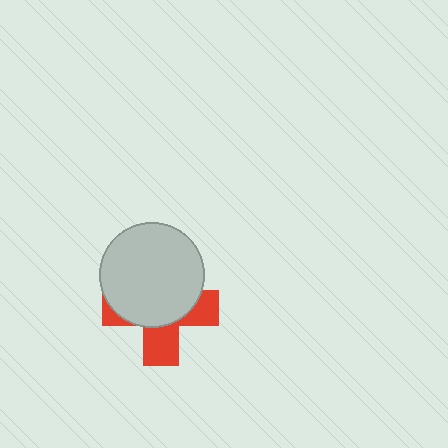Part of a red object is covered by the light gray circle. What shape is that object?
It is a cross.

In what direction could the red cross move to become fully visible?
The red cross could move down. That would shift it out from behind the light gray circle entirely.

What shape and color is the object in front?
The object in front is a light gray circle.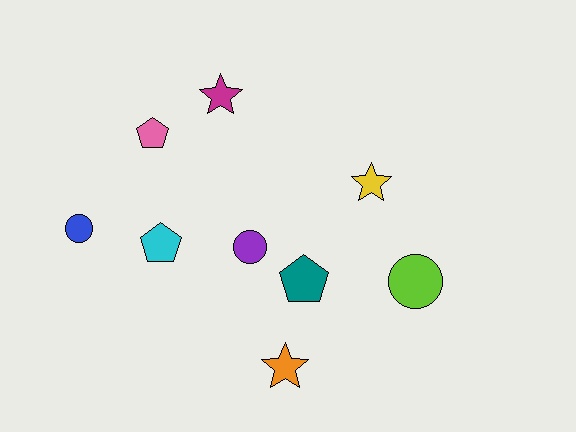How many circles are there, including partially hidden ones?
There are 3 circles.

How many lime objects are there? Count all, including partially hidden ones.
There is 1 lime object.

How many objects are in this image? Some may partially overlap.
There are 9 objects.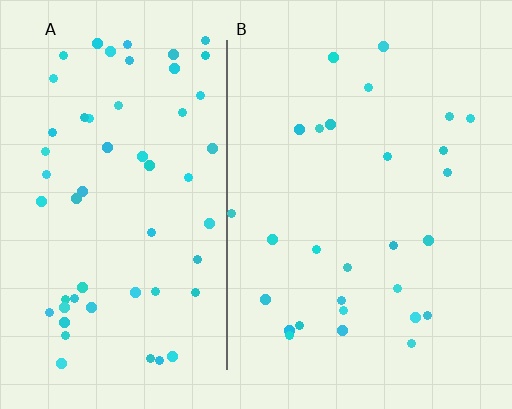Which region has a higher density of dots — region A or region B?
A (the left).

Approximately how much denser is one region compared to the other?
Approximately 2.1× — region A over region B.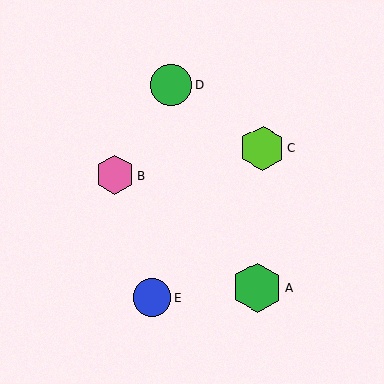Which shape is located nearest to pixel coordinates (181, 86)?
The green circle (labeled D) at (171, 85) is nearest to that location.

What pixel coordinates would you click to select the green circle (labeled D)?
Click at (171, 85) to select the green circle D.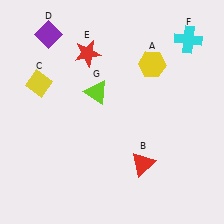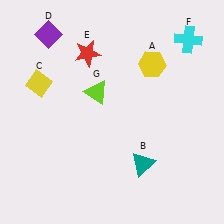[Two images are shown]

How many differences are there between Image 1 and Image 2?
There is 1 difference between the two images.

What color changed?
The triangle (B) changed from red in Image 1 to teal in Image 2.